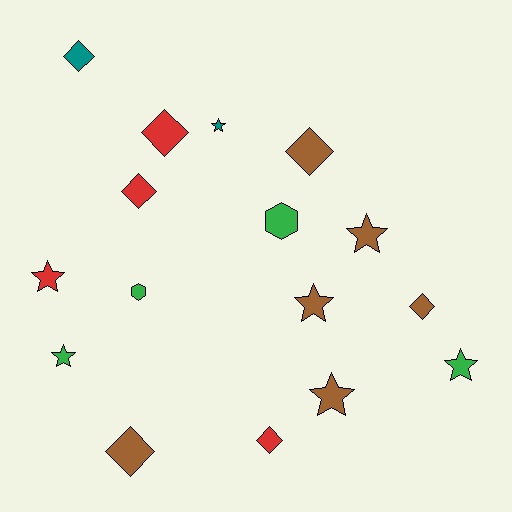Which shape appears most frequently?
Diamond, with 7 objects.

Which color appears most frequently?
Brown, with 6 objects.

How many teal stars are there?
There is 1 teal star.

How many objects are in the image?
There are 16 objects.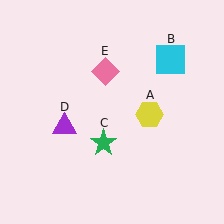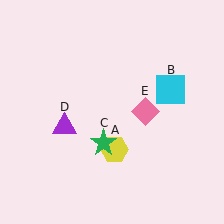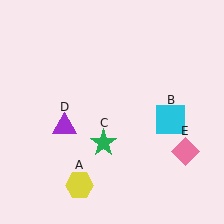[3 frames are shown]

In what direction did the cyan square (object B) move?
The cyan square (object B) moved down.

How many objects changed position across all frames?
3 objects changed position: yellow hexagon (object A), cyan square (object B), pink diamond (object E).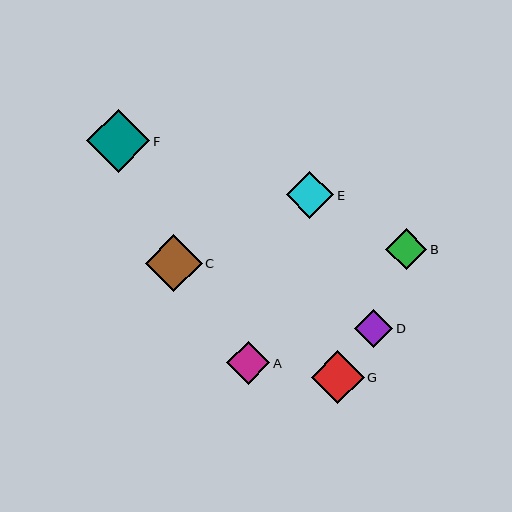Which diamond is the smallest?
Diamond D is the smallest with a size of approximately 38 pixels.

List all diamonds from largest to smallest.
From largest to smallest: F, C, G, E, A, B, D.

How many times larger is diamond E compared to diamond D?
Diamond E is approximately 1.3 times the size of diamond D.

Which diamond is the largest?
Diamond F is the largest with a size of approximately 63 pixels.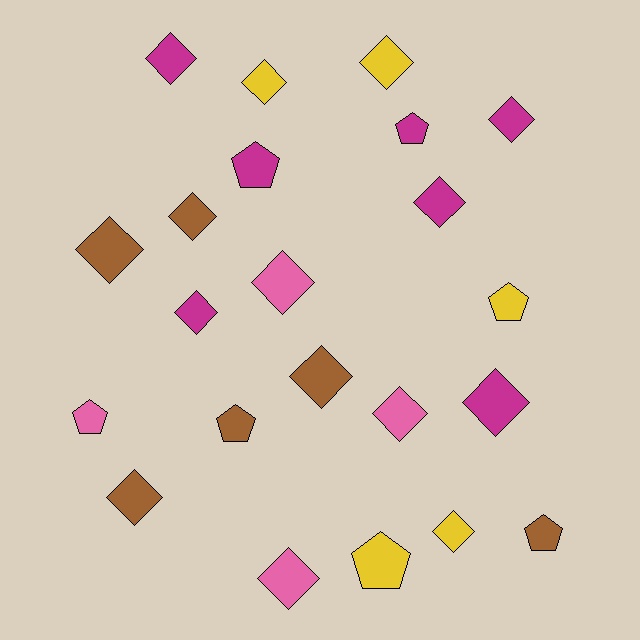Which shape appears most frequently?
Diamond, with 15 objects.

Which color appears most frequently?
Magenta, with 7 objects.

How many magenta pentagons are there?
There are 2 magenta pentagons.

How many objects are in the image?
There are 22 objects.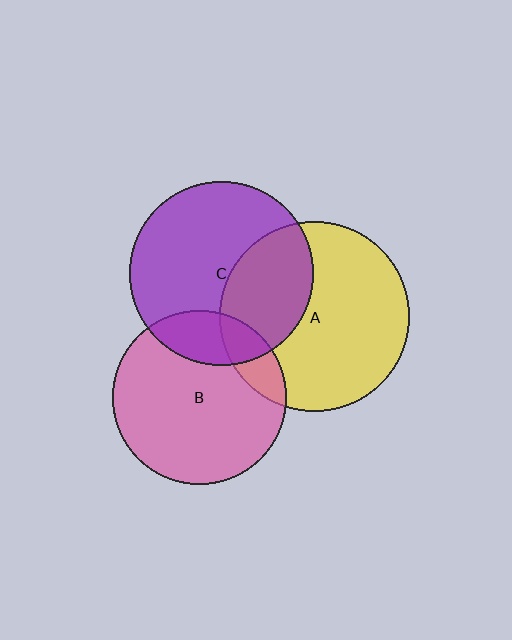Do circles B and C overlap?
Yes.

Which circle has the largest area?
Circle A (yellow).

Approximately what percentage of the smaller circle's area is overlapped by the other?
Approximately 20%.